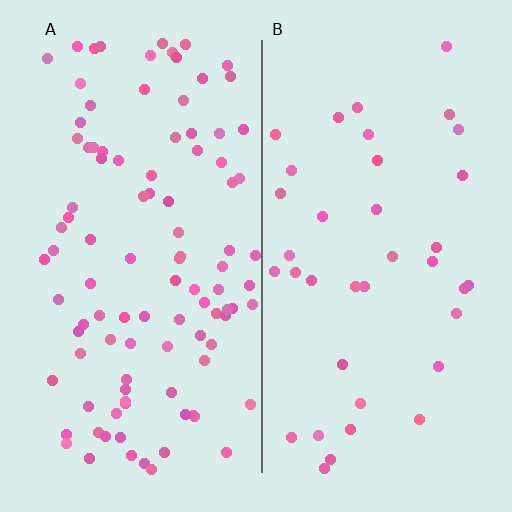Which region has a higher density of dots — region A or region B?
A (the left).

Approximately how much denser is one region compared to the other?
Approximately 2.7× — region A over region B.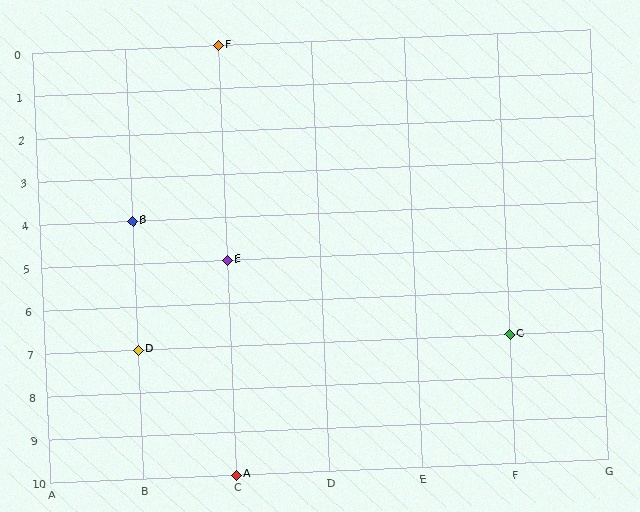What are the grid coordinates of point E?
Point E is at grid coordinates (C, 5).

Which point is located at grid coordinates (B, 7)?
Point D is at (B, 7).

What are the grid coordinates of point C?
Point C is at grid coordinates (F, 7).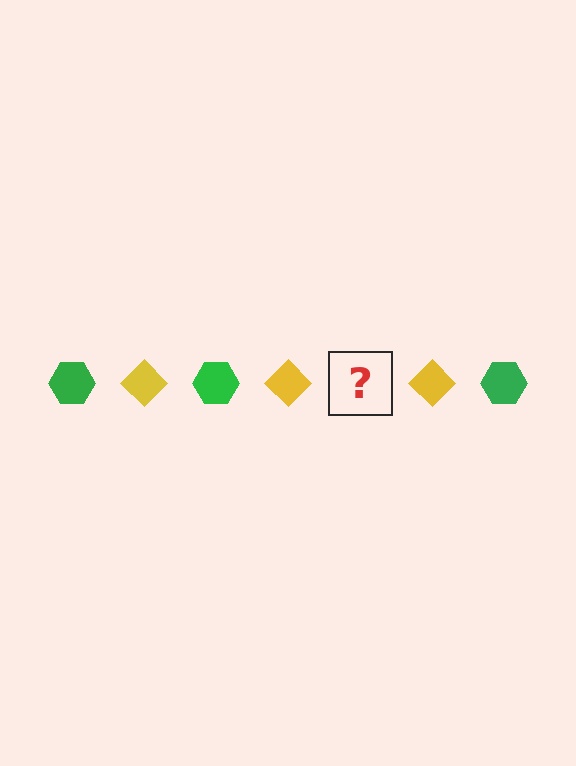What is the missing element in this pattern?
The missing element is a green hexagon.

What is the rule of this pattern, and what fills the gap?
The rule is that the pattern alternates between green hexagon and yellow diamond. The gap should be filled with a green hexagon.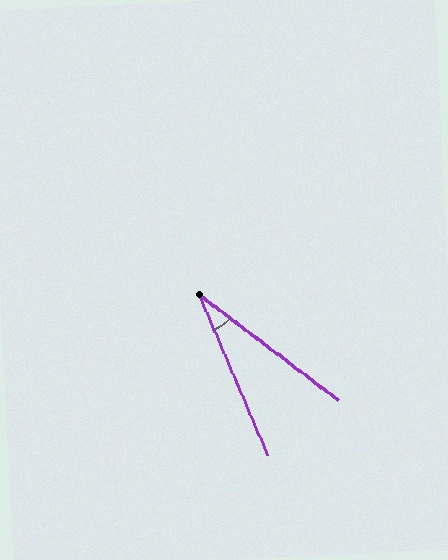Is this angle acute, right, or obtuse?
It is acute.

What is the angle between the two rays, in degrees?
Approximately 30 degrees.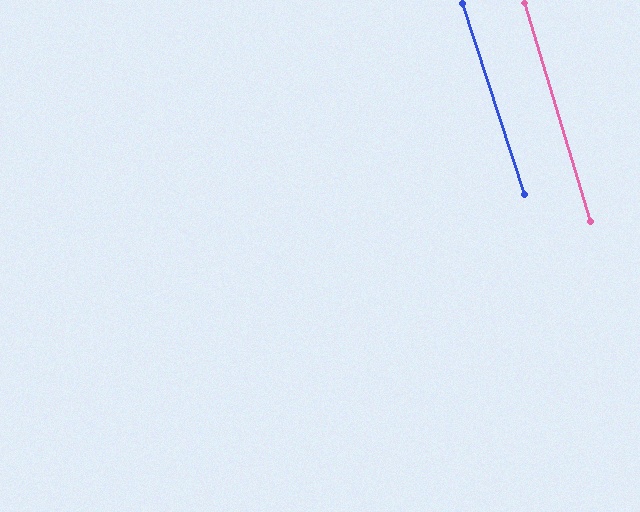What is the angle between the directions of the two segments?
Approximately 1 degree.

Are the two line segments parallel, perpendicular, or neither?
Parallel — their directions differ by only 1.4°.